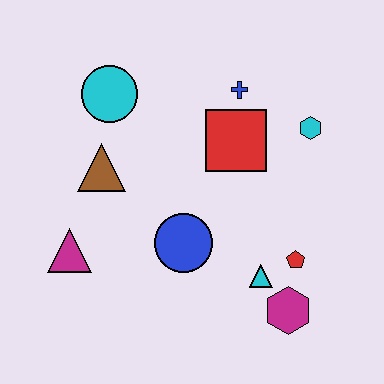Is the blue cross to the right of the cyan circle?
Yes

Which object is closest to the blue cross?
The red square is closest to the blue cross.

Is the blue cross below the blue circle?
No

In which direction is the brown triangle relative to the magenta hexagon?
The brown triangle is to the left of the magenta hexagon.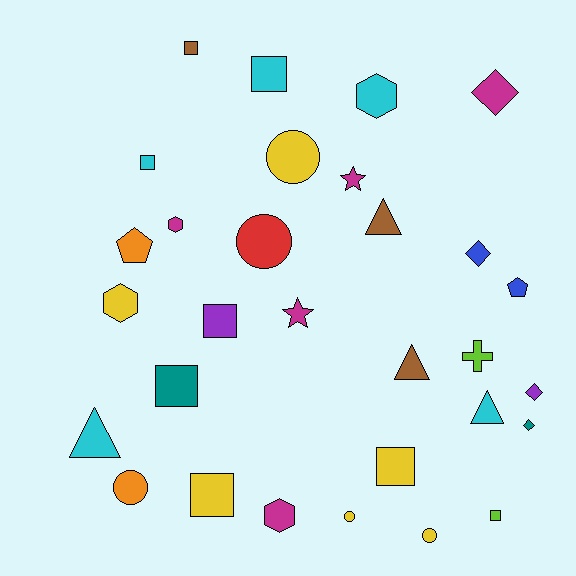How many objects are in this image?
There are 30 objects.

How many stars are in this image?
There are 2 stars.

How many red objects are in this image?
There is 1 red object.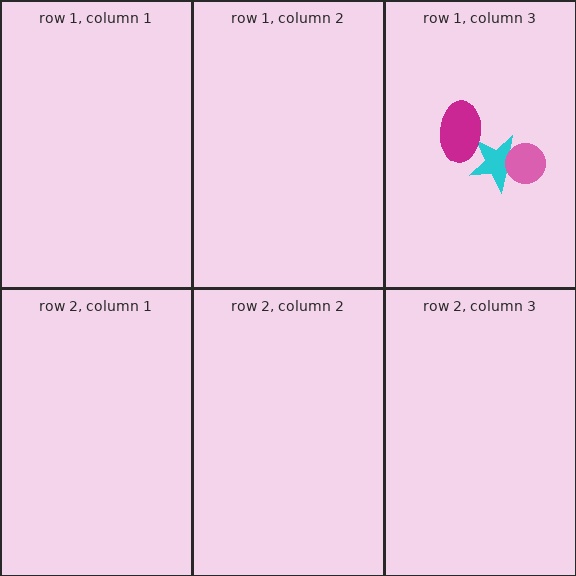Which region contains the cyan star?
The row 1, column 3 region.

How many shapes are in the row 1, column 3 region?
3.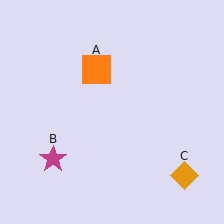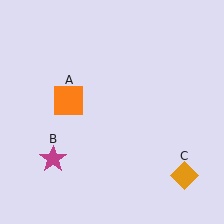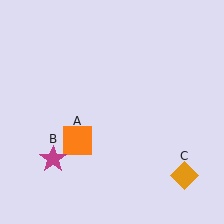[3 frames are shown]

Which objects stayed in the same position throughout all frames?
Magenta star (object B) and orange diamond (object C) remained stationary.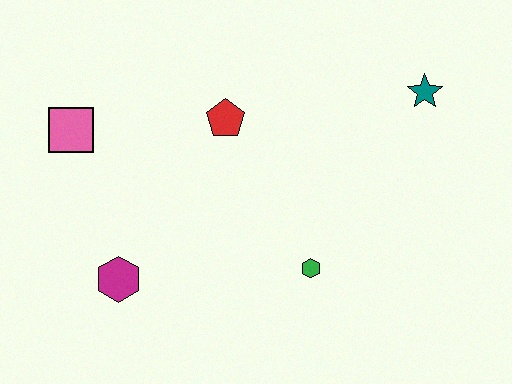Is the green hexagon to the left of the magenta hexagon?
No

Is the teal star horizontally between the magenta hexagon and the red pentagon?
No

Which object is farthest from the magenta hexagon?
The teal star is farthest from the magenta hexagon.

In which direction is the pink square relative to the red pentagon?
The pink square is to the left of the red pentagon.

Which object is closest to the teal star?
The red pentagon is closest to the teal star.